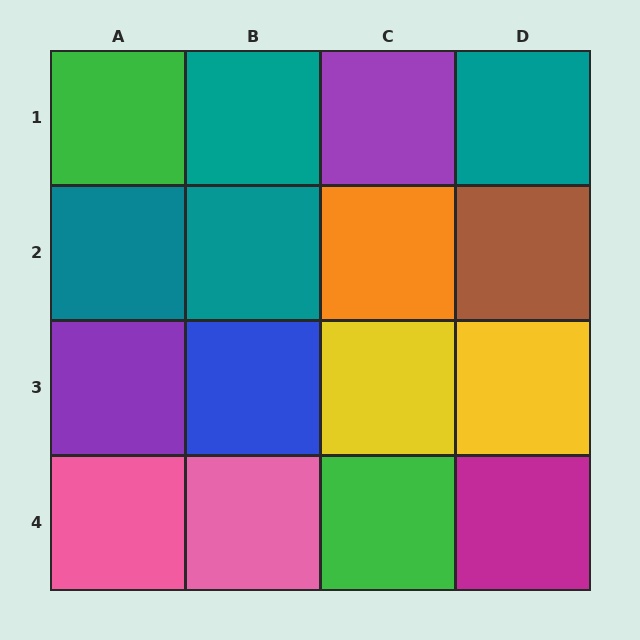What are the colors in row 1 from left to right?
Green, teal, purple, teal.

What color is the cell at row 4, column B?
Pink.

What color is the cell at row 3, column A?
Purple.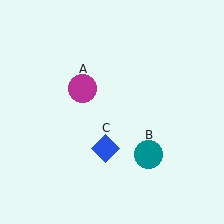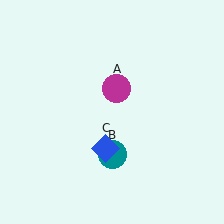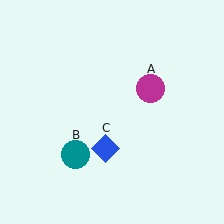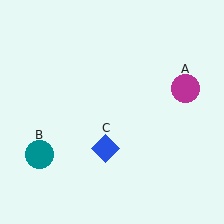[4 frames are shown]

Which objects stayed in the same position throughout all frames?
Blue diamond (object C) remained stationary.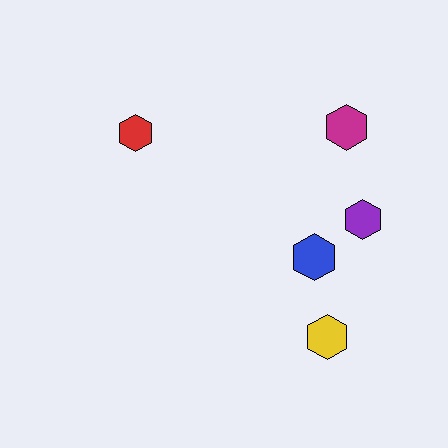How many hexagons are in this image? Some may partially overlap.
There are 5 hexagons.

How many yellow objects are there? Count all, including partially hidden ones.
There is 1 yellow object.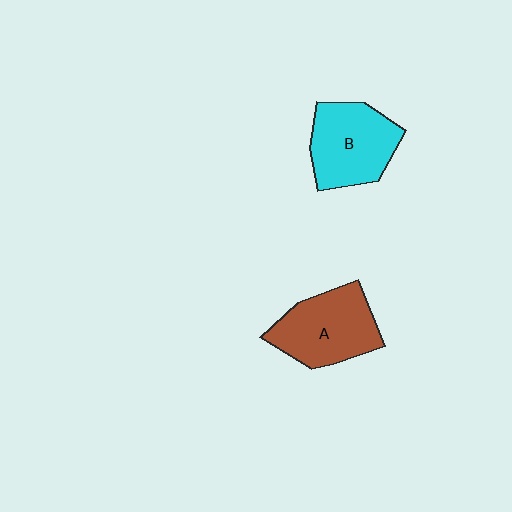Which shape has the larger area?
Shape A (brown).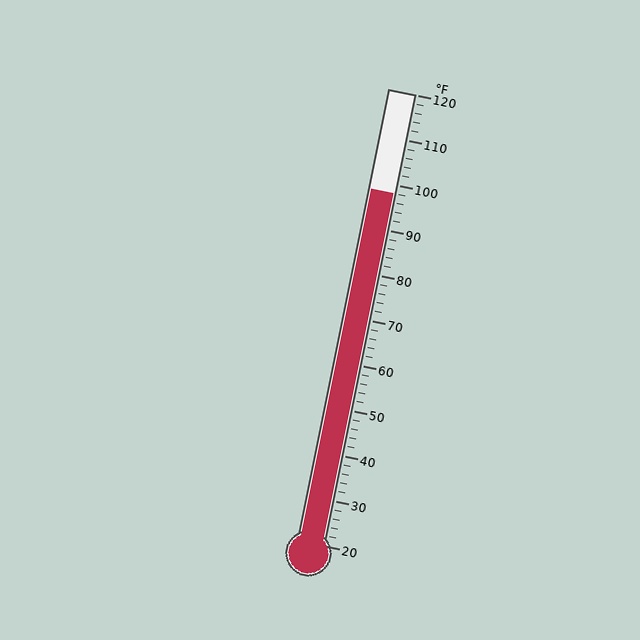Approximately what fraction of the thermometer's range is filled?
The thermometer is filled to approximately 80% of its range.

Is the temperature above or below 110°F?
The temperature is below 110°F.